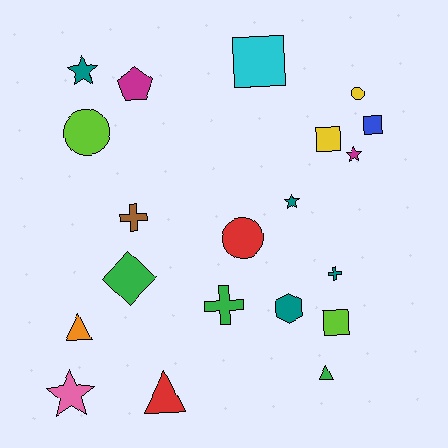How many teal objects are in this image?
There are 4 teal objects.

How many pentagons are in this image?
There is 1 pentagon.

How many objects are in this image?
There are 20 objects.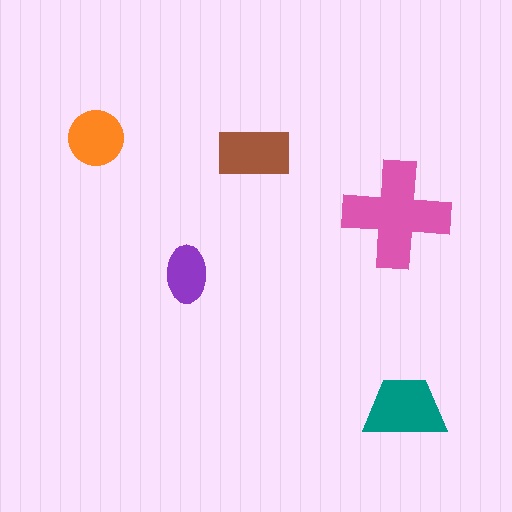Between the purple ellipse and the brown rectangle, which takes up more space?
The brown rectangle.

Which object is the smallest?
The purple ellipse.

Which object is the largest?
The pink cross.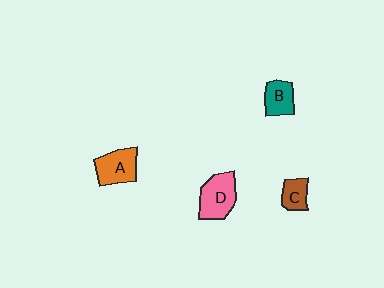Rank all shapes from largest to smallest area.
From largest to smallest: D (pink), A (orange), B (teal), C (brown).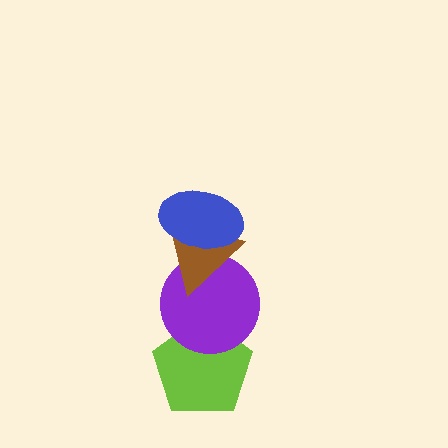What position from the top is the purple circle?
The purple circle is 3rd from the top.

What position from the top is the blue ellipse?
The blue ellipse is 1st from the top.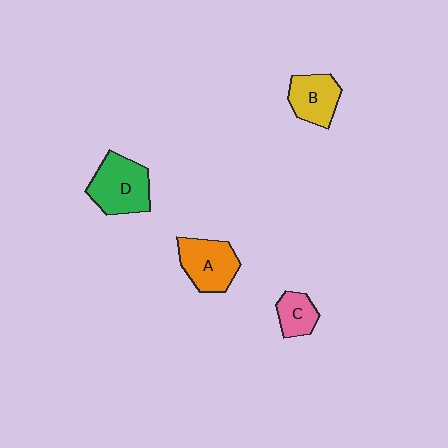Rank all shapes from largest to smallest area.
From largest to smallest: D (green), A (orange), B (yellow), C (pink).